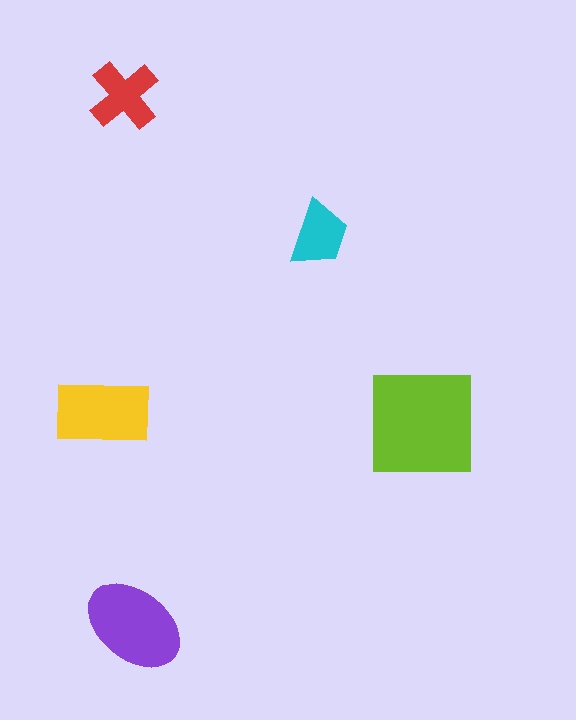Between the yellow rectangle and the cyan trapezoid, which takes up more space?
The yellow rectangle.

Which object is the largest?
The lime square.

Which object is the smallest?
The cyan trapezoid.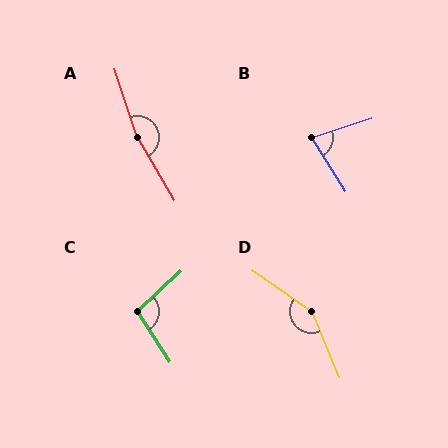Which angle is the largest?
A, at approximately 167 degrees.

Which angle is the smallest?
B, at approximately 76 degrees.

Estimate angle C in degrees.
Approximately 100 degrees.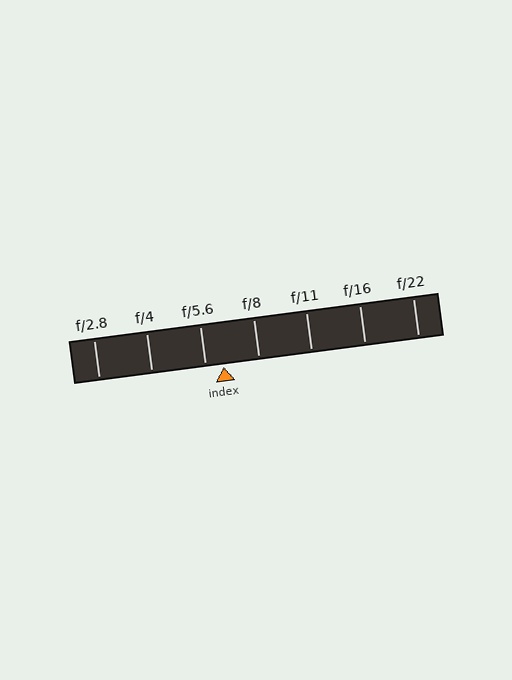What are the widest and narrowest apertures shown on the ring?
The widest aperture shown is f/2.8 and the narrowest is f/22.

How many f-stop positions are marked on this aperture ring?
There are 7 f-stop positions marked.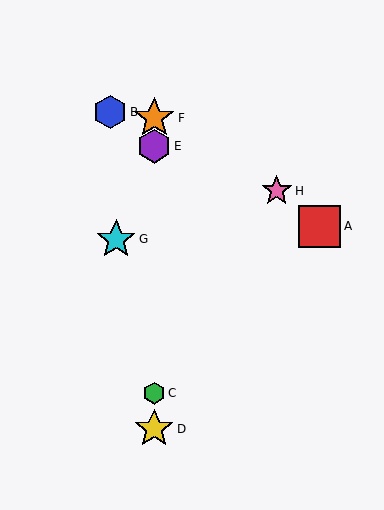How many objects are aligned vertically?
4 objects (C, D, E, F) are aligned vertically.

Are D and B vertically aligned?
No, D is at x≈154 and B is at x≈110.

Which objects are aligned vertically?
Objects C, D, E, F are aligned vertically.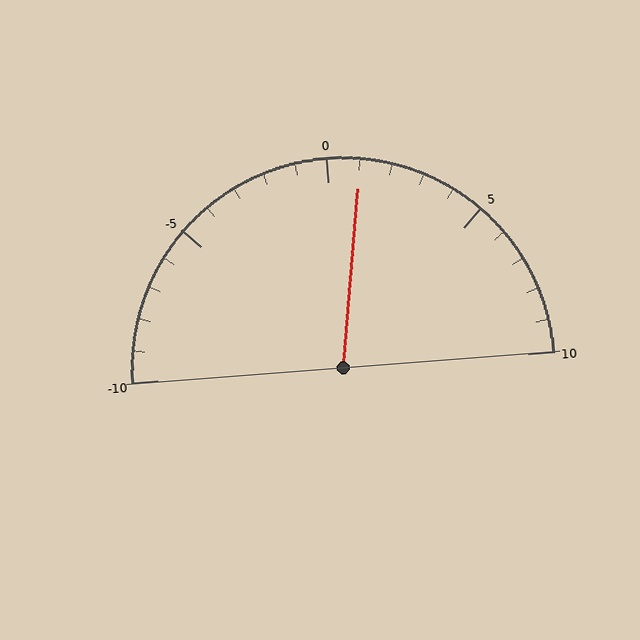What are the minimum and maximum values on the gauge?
The gauge ranges from -10 to 10.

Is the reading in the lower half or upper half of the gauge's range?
The reading is in the upper half of the range (-10 to 10).